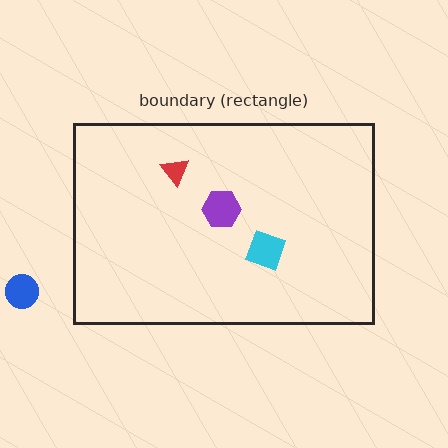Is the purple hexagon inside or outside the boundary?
Inside.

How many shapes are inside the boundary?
3 inside, 1 outside.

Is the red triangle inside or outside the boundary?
Inside.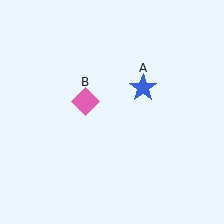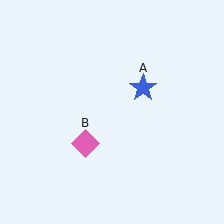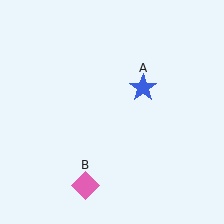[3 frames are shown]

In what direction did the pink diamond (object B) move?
The pink diamond (object B) moved down.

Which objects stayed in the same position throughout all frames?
Blue star (object A) remained stationary.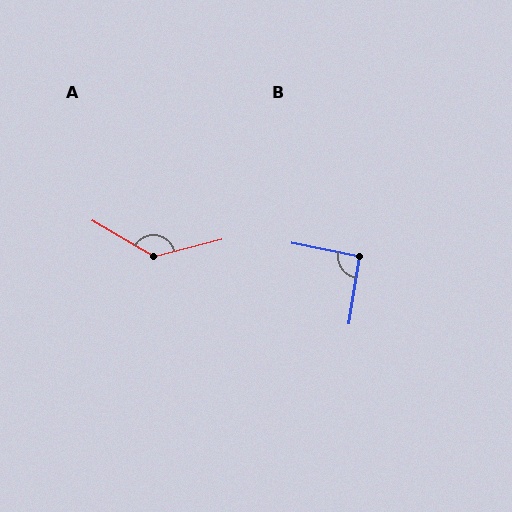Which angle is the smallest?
B, at approximately 92 degrees.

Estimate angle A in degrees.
Approximately 135 degrees.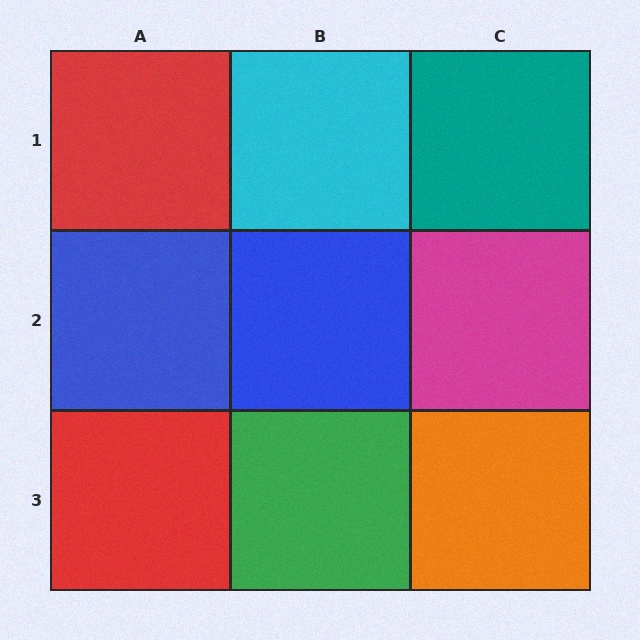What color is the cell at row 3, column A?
Red.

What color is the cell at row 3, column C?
Orange.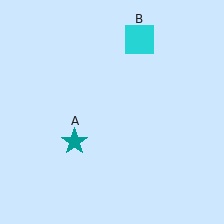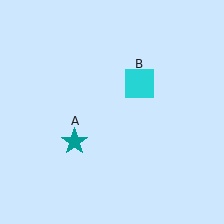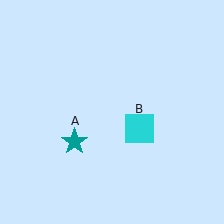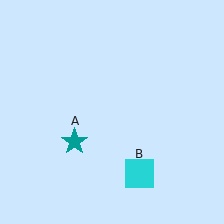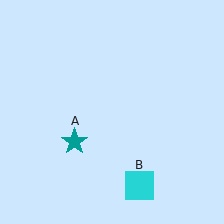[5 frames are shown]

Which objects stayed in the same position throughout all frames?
Teal star (object A) remained stationary.